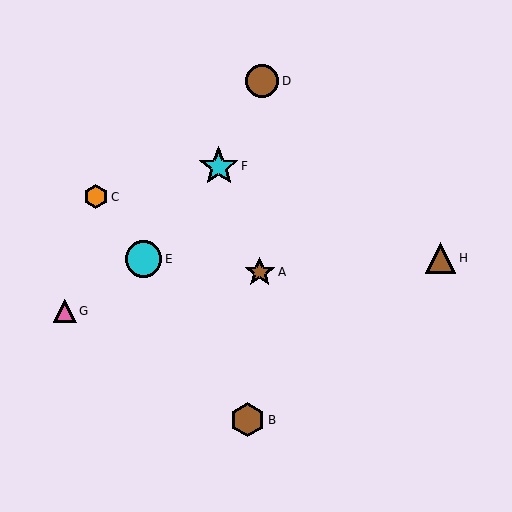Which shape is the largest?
The cyan star (labeled F) is the largest.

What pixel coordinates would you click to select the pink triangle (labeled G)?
Click at (65, 311) to select the pink triangle G.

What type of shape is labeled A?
Shape A is a brown star.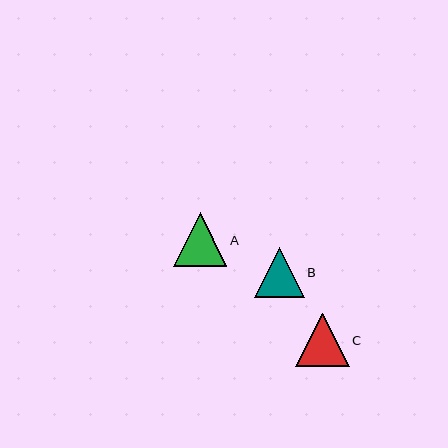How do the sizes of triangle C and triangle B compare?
Triangle C and triangle B are approximately the same size.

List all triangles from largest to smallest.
From largest to smallest: C, A, B.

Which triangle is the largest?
Triangle C is the largest with a size of approximately 54 pixels.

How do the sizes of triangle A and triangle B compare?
Triangle A and triangle B are approximately the same size.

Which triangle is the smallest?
Triangle B is the smallest with a size of approximately 50 pixels.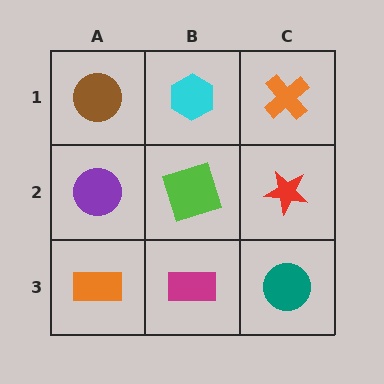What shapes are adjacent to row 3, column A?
A purple circle (row 2, column A), a magenta rectangle (row 3, column B).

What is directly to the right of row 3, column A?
A magenta rectangle.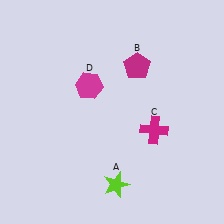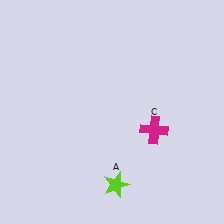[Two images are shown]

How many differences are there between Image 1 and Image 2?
There are 2 differences between the two images.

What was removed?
The magenta hexagon (D), the magenta pentagon (B) were removed in Image 2.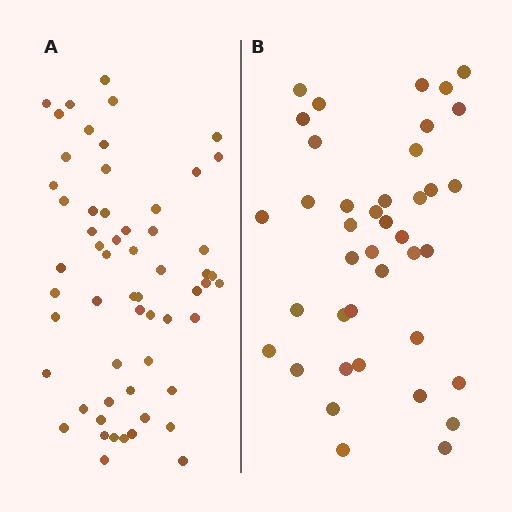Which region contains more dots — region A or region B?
Region A (the left region) has more dots.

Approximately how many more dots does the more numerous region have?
Region A has approximately 20 more dots than region B.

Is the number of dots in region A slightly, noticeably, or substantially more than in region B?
Region A has substantially more. The ratio is roughly 1.4 to 1.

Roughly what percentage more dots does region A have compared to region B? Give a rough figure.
About 45% more.